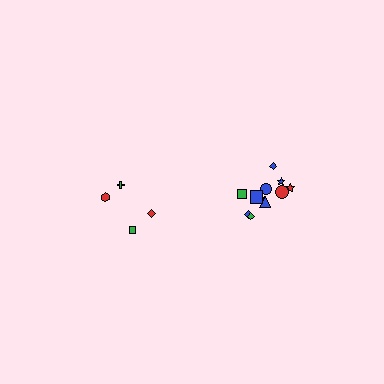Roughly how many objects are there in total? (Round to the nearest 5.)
Roughly 15 objects in total.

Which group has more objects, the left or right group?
The right group.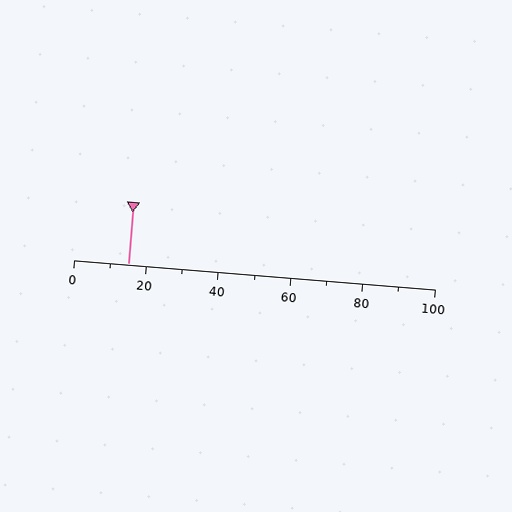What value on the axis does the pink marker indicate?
The marker indicates approximately 15.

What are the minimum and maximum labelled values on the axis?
The axis runs from 0 to 100.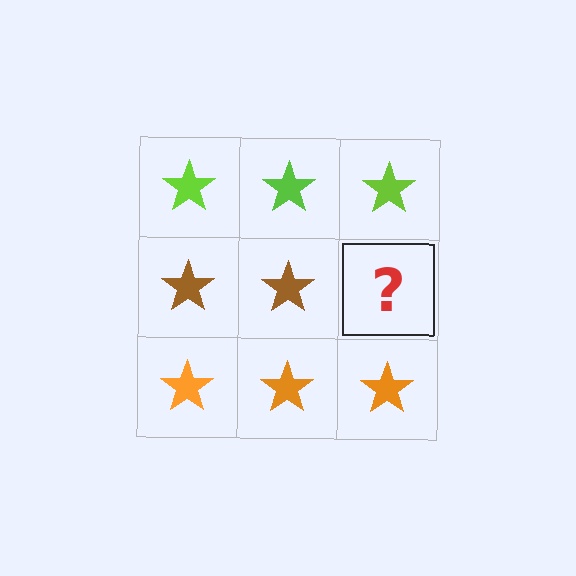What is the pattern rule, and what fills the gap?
The rule is that each row has a consistent color. The gap should be filled with a brown star.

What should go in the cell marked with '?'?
The missing cell should contain a brown star.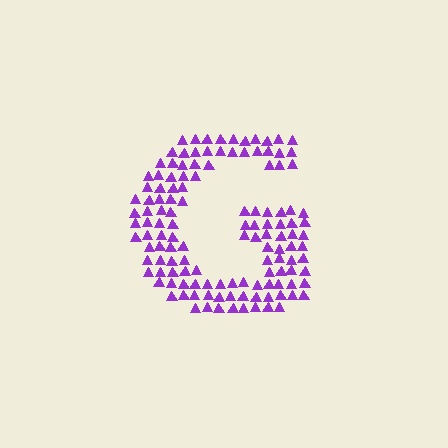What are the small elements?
The small elements are triangles.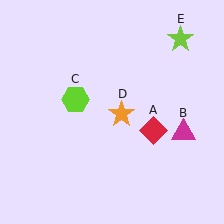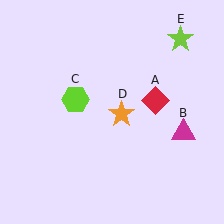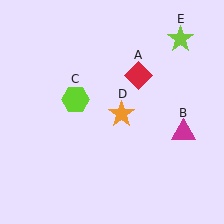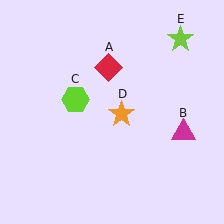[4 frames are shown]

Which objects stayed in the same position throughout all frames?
Magenta triangle (object B) and lime hexagon (object C) and orange star (object D) and lime star (object E) remained stationary.